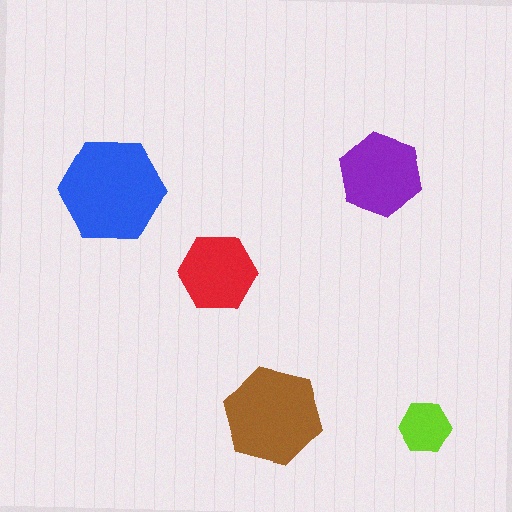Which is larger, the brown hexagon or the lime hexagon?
The brown one.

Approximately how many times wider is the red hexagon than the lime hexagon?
About 1.5 times wider.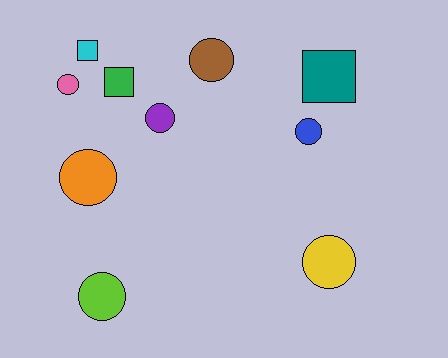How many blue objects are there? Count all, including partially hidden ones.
There is 1 blue object.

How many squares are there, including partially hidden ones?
There are 3 squares.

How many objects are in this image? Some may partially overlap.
There are 10 objects.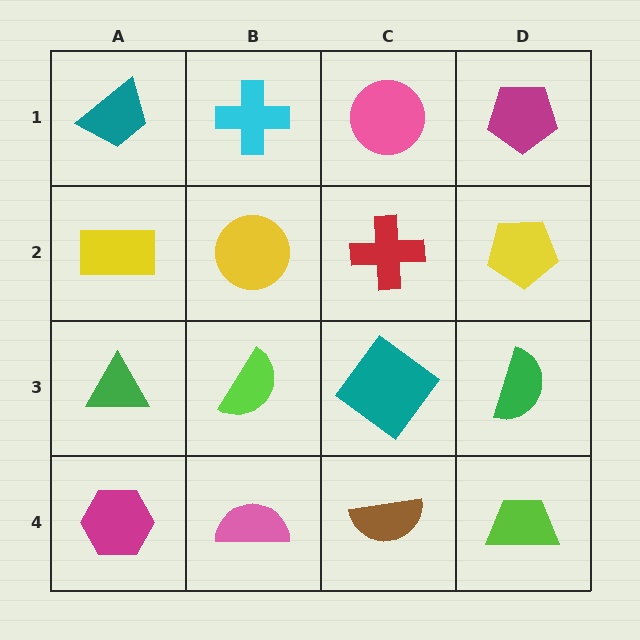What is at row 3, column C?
A teal diamond.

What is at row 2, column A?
A yellow rectangle.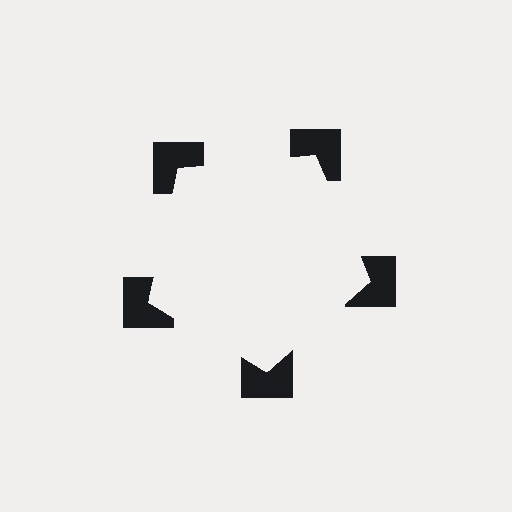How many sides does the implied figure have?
5 sides.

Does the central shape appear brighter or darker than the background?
It typically appears slightly brighter than the background, even though no actual brightness change is drawn.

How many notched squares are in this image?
There are 5 — one at each vertex of the illusory pentagon.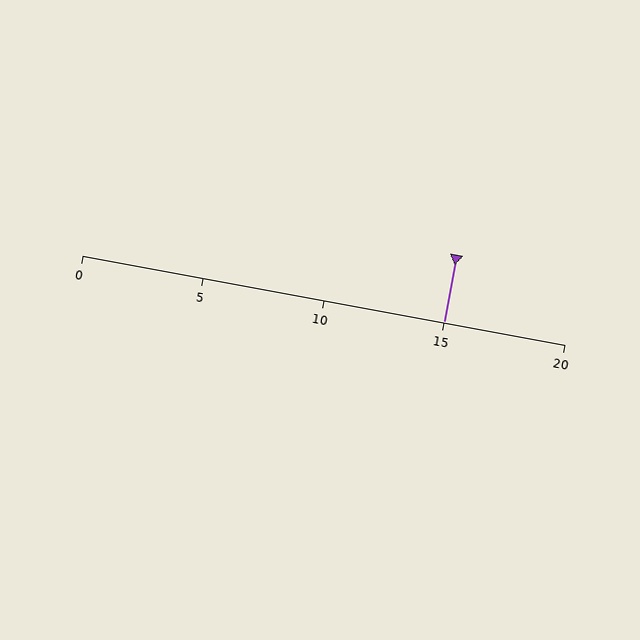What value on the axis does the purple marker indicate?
The marker indicates approximately 15.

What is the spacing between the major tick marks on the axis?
The major ticks are spaced 5 apart.